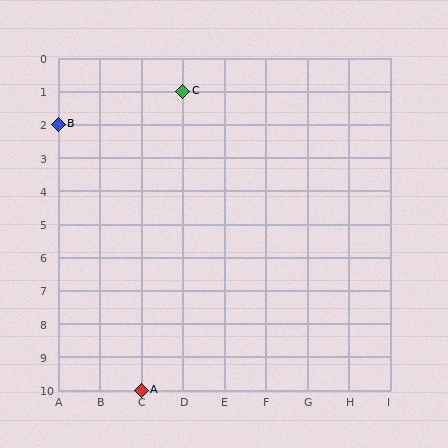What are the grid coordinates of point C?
Point C is at grid coordinates (D, 1).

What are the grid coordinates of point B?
Point B is at grid coordinates (A, 2).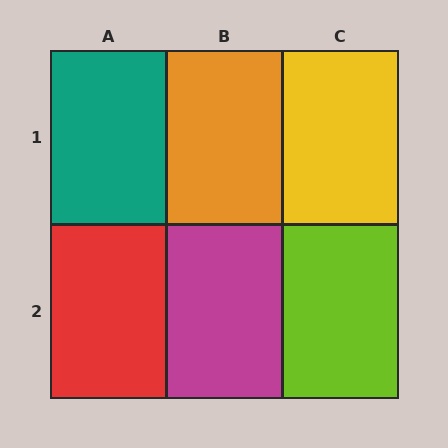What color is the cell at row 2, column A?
Red.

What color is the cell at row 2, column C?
Lime.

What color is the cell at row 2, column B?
Magenta.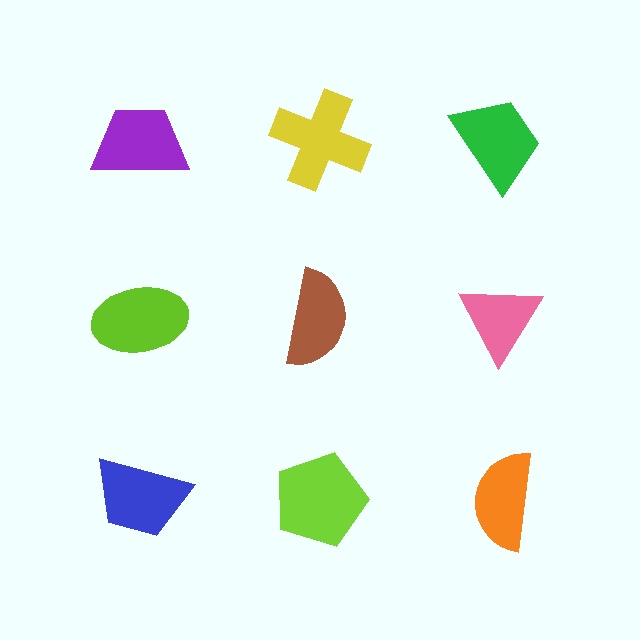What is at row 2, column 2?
A brown semicircle.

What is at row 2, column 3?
A pink triangle.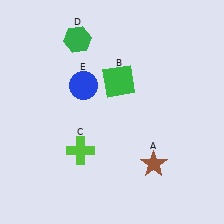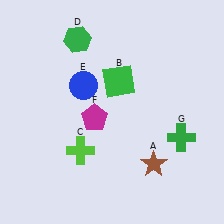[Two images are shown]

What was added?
A magenta pentagon (F), a green cross (G) were added in Image 2.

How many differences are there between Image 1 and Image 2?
There are 2 differences between the two images.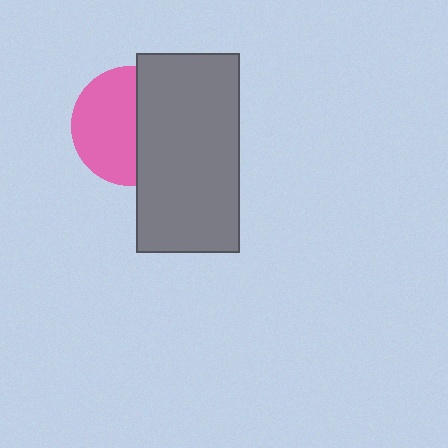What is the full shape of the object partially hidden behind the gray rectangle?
The partially hidden object is a pink circle.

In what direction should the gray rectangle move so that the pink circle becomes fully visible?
The gray rectangle should move right. That is the shortest direction to clear the overlap and leave the pink circle fully visible.